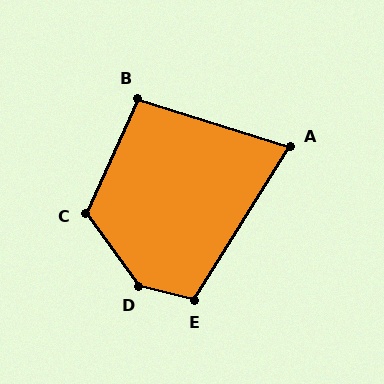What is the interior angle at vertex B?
Approximately 97 degrees (obtuse).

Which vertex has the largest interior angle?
D, at approximately 140 degrees.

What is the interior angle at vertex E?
Approximately 108 degrees (obtuse).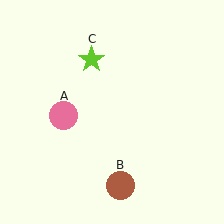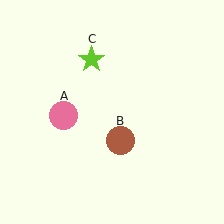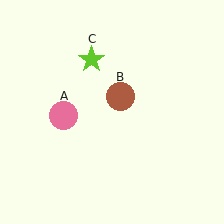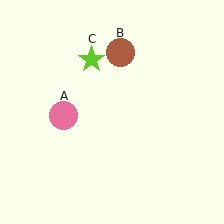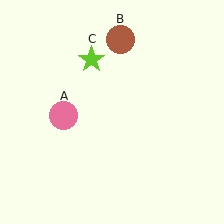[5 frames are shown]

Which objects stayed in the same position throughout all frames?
Pink circle (object A) and lime star (object C) remained stationary.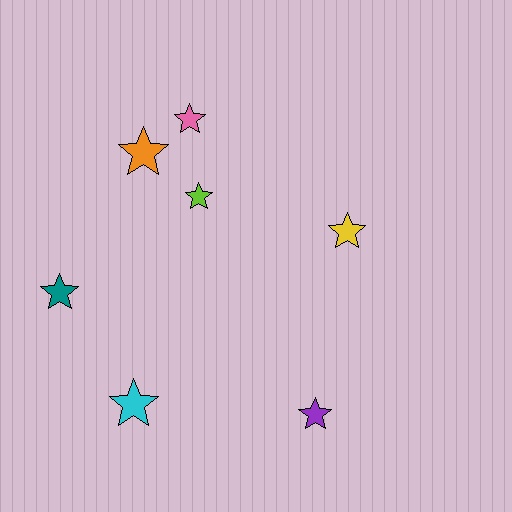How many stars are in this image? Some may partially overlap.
There are 7 stars.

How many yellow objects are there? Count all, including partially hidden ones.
There is 1 yellow object.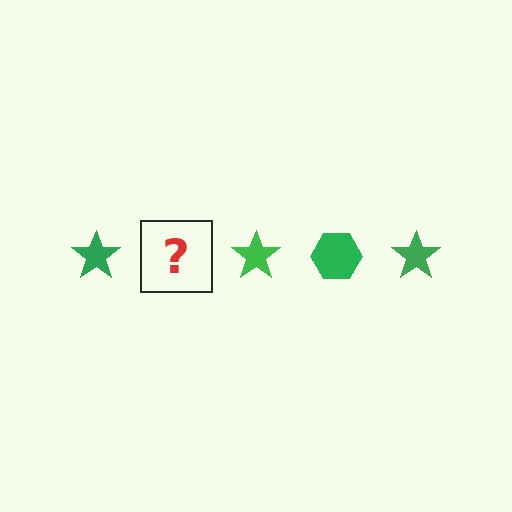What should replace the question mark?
The question mark should be replaced with a green hexagon.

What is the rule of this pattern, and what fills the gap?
The rule is that the pattern cycles through star, hexagon shapes in green. The gap should be filled with a green hexagon.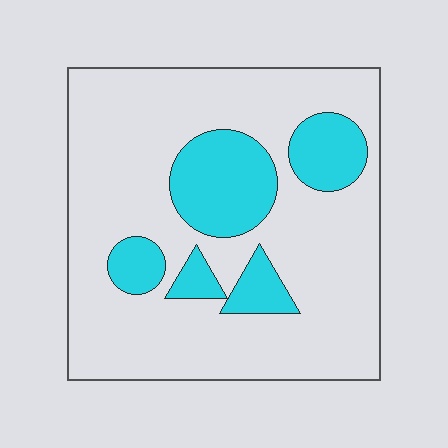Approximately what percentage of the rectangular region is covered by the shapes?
Approximately 20%.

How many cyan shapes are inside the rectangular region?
5.